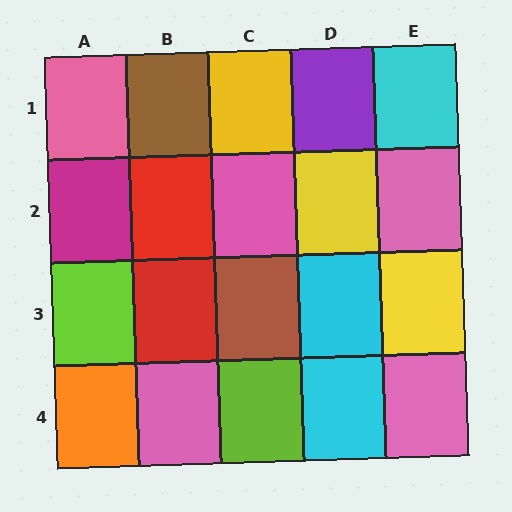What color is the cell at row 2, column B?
Red.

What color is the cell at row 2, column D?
Yellow.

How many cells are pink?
5 cells are pink.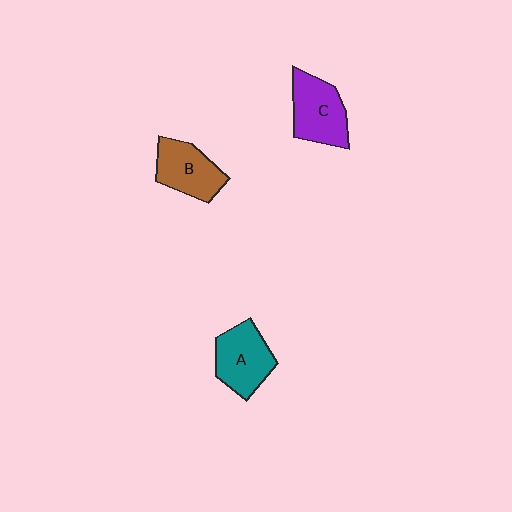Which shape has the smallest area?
Shape B (brown).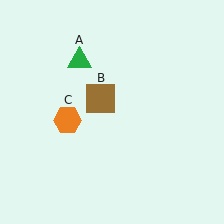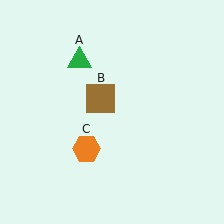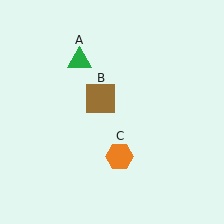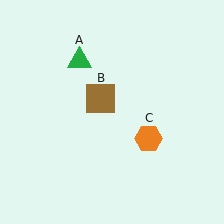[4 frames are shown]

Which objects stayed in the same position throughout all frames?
Green triangle (object A) and brown square (object B) remained stationary.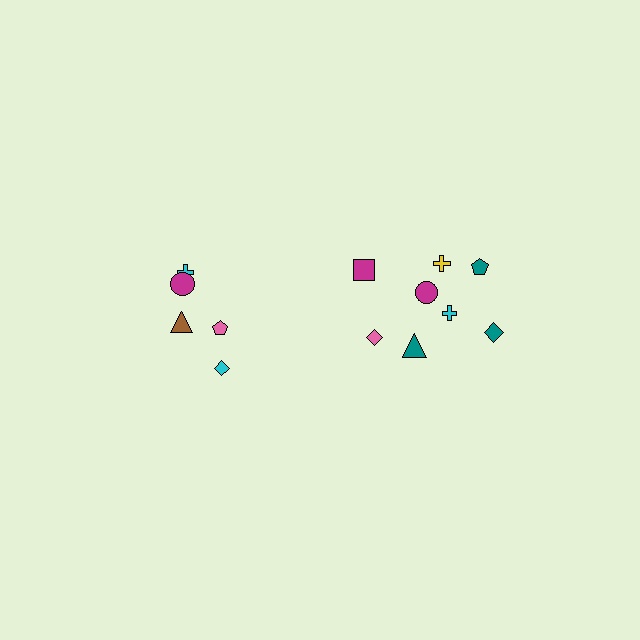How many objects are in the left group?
There are 5 objects.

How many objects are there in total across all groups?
There are 13 objects.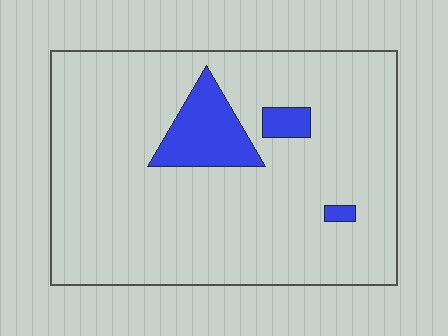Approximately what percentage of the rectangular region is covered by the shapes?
Approximately 10%.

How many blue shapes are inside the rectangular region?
3.